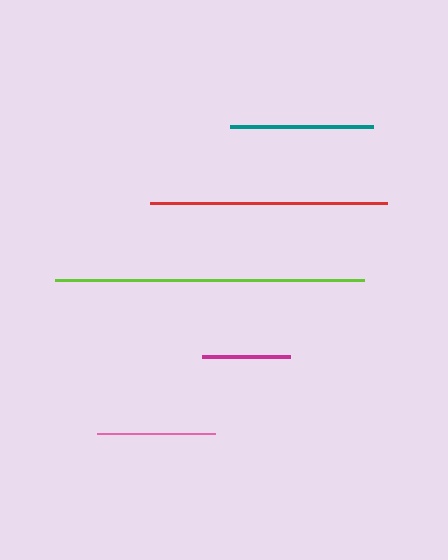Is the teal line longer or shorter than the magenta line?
The teal line is longer than the magenta line.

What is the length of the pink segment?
The pink segment is approximately 118 pixels long.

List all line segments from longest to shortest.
From longest to shortest: lime, red, teal, pink, magenta.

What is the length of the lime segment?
The lime segment is approximately 309 pixels long.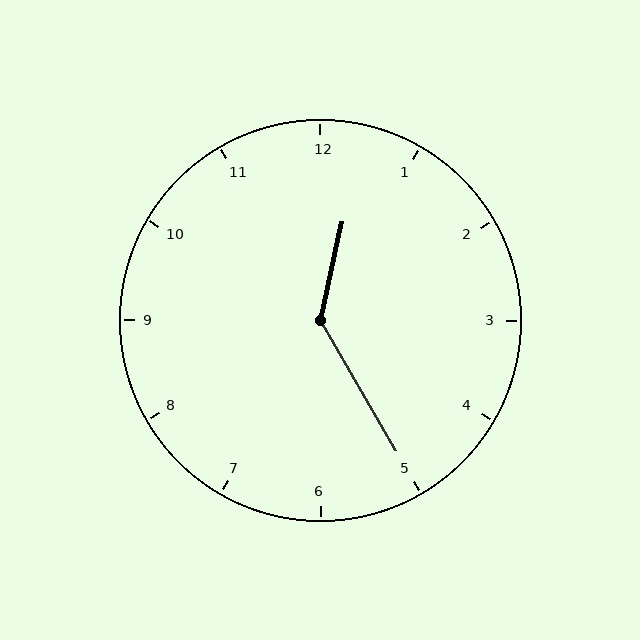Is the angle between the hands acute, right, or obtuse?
It is obtuse.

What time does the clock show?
12:25.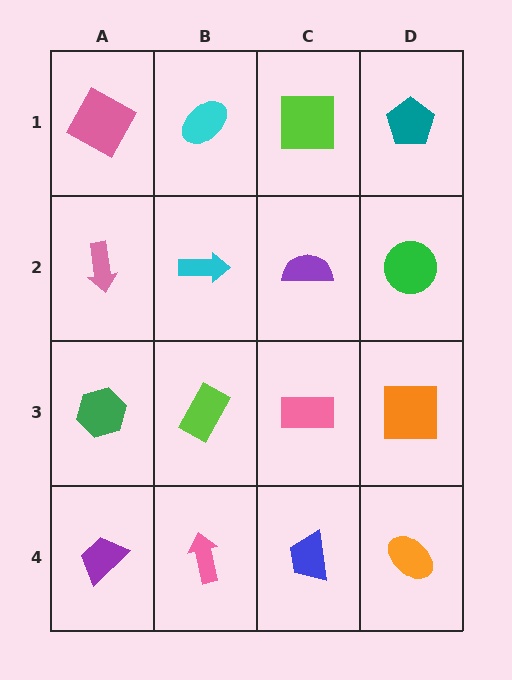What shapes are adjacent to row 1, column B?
A cyan arrow (row 2, column B), a pink square (row 1, column A), a lime square (row 1, column C).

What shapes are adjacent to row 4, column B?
A lime rectangle (row 3, column B), a purple trapezoid (row 4, column A), a blue trapezoid (row 4, column C).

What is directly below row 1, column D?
A green circle.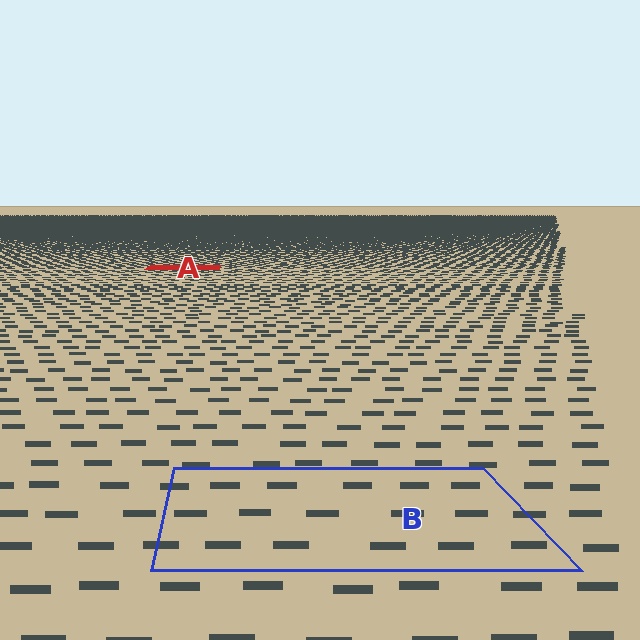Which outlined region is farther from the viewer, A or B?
Region A is farther from the viewer — the texture elements inside it appear smaller and more densely packed.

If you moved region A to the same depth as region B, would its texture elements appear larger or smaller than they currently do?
They would appear larger. At a closer depth, the same texture elements are projected at a bigger on-screen size.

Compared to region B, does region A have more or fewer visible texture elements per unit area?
Region A has more texture elements per unit area — they are packed more densely because it is farther away.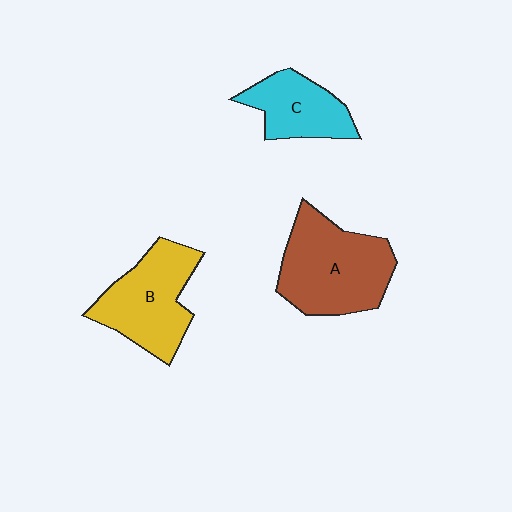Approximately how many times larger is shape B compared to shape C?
Approximately 1.4 times.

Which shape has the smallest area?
Shape C (cyan).